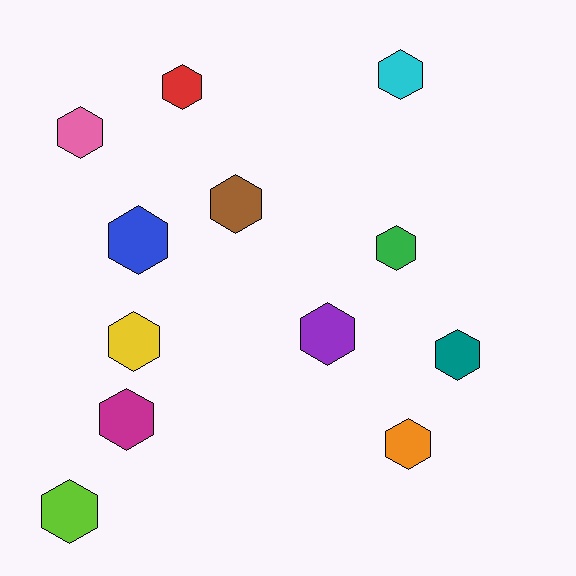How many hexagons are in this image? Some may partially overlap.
There are 12 hexagons.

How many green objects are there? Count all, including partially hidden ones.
There is 1 green object.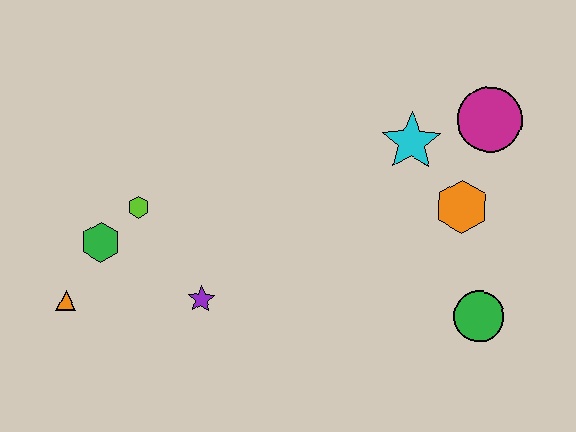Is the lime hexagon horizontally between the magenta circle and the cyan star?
No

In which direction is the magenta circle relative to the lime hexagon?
The magenta circle is to the right of the lime hexagon.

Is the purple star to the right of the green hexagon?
Yes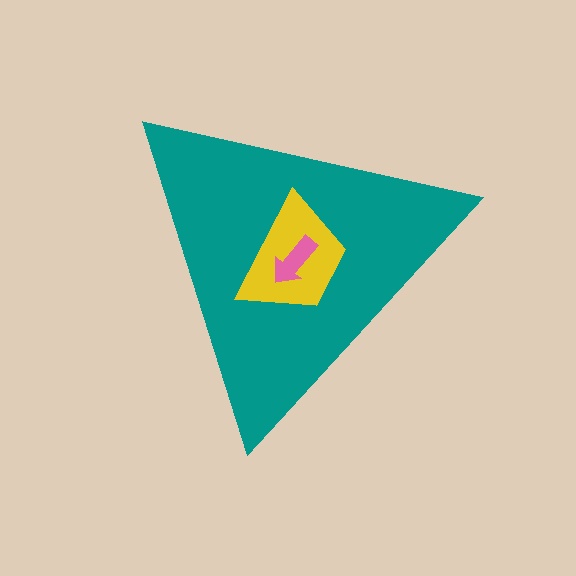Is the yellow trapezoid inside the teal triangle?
Yes.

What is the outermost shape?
The teal triangle.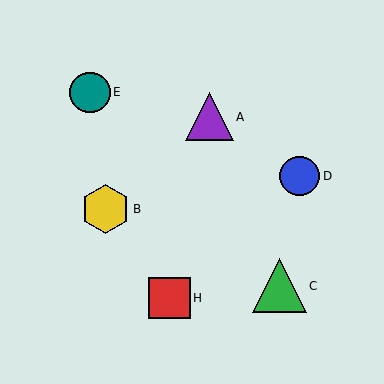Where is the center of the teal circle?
The center of the teal circle is at (90, 92).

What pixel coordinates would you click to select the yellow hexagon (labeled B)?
Click at (106, 209) to select the yellow hexagon B.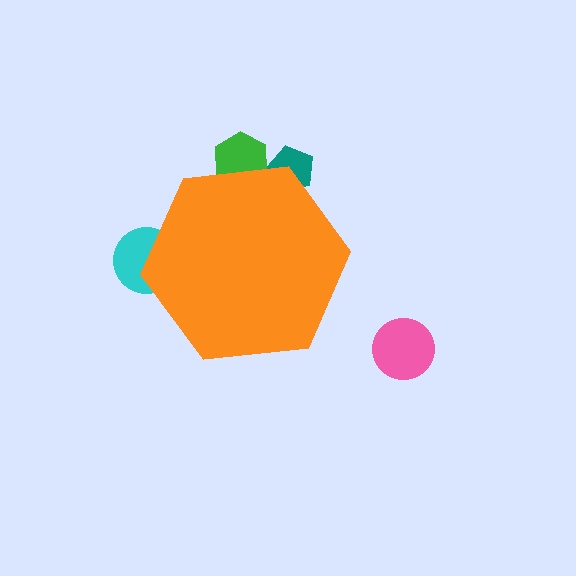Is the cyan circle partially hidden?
Yes, the cyan circle is partially hidden behind the orange hexagon.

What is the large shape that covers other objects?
An orange hexagon.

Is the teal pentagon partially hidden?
Yes, the teal pentagon is partially hidden behind the orange hexagon.